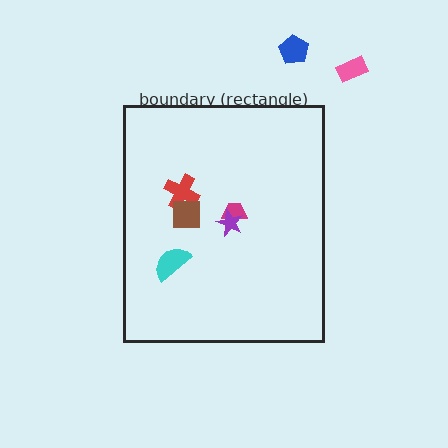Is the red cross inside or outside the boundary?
Inside.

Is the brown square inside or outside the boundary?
Inside.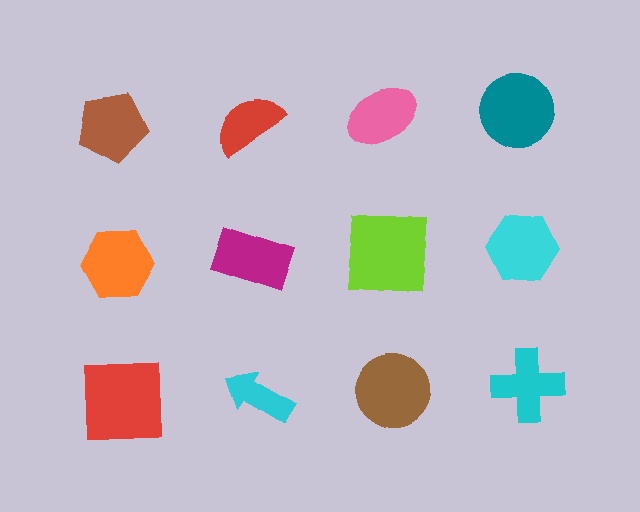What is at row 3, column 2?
A cyan arrow.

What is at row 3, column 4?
A cyan cross.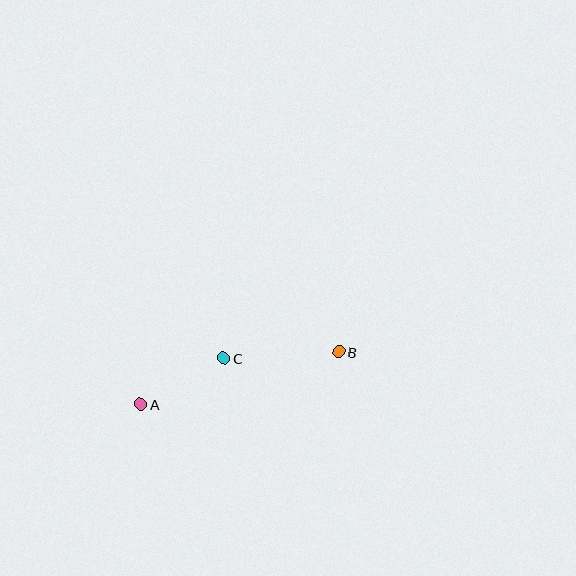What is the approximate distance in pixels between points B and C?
The distance between B and C is approximately 115 pixels.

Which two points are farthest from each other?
Points A and B are farthest from each other.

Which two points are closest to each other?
Points A and C are closest to each other.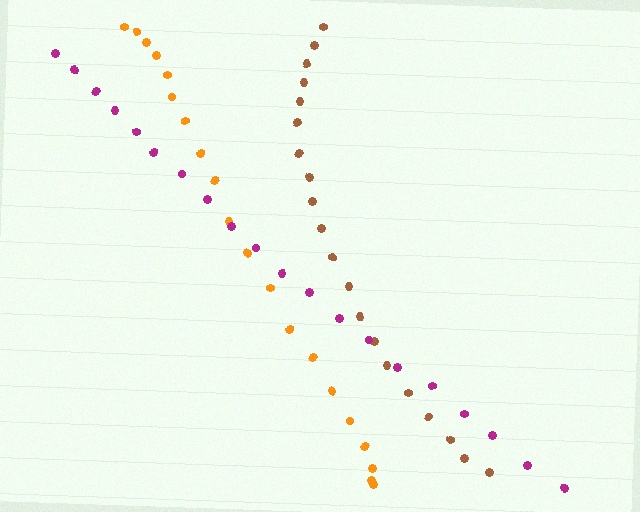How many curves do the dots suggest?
There are 3 distinct paths.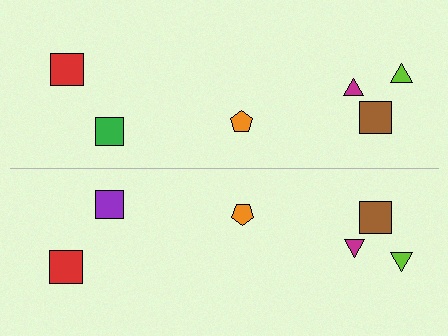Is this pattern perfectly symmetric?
No, the pattern is not perfectly symmetric. The purple square on the bottom side breaks the symmetry — its mirror counterpart is green.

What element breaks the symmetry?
The purple square on the bottom side breaks the symmetry — its mirror counterpart is green.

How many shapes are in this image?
There are 12 shapes in this image.